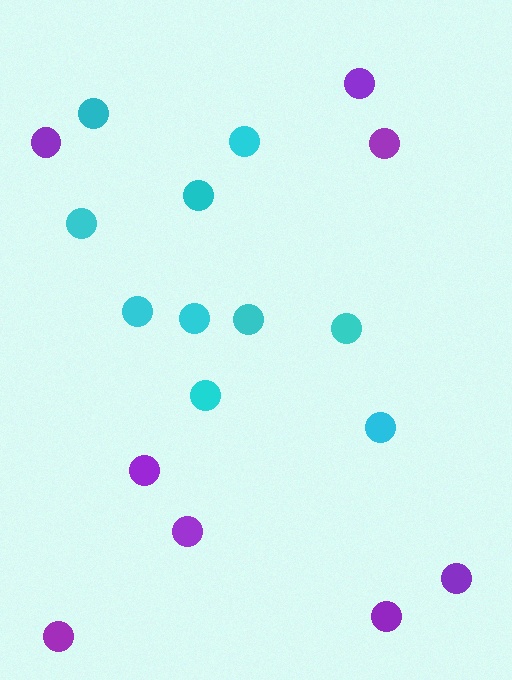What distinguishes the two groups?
There are 2 groups: one group of purple circles (8) and one group of cyan circles (10).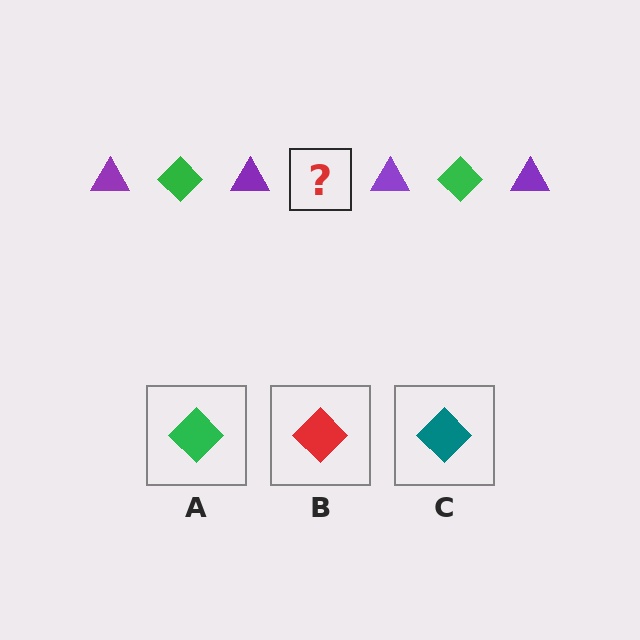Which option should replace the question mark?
Option A.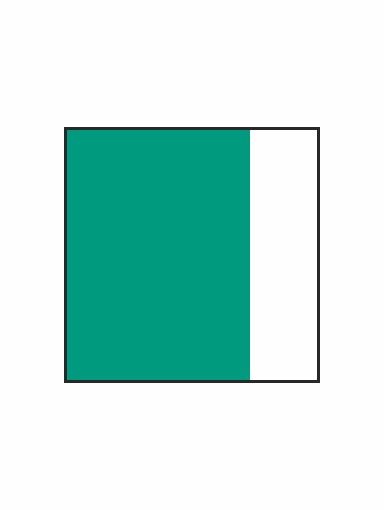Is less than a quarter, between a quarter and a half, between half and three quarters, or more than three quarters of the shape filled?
Between half and three quarters.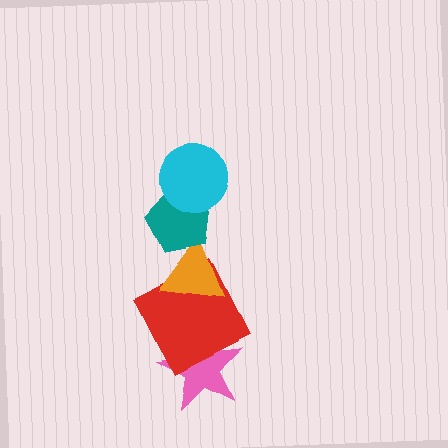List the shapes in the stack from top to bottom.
From top to bottom: the cyan circle, the teal pentagon, the orange triangle, the red square, the pink star.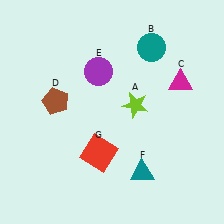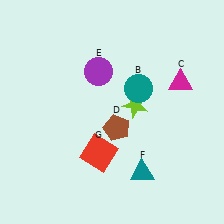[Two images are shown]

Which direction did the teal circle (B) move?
The teal circle (B) moved down.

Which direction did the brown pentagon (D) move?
The brown pentagon (D) moved right.